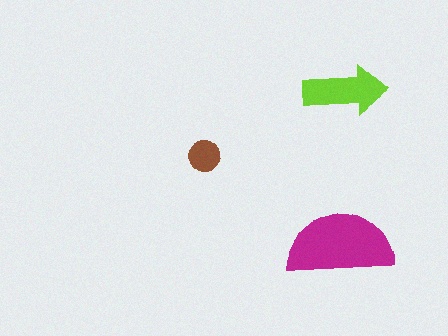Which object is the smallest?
The brown circle.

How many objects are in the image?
There are 3 objects in the image.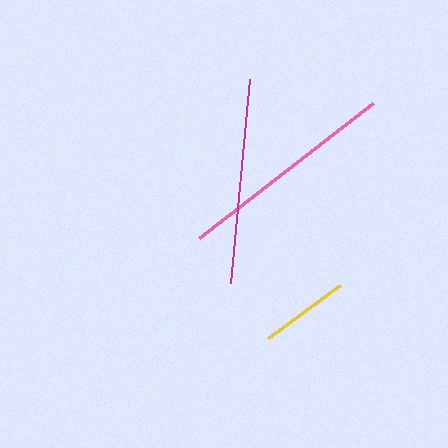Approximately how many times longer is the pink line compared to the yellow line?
The pink line is approximately 2.5 times the length of the yellow line.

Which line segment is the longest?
The pink line is the longest at approximately 220 pixels.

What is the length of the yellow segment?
The yellow segment is approximately 89 pixels long.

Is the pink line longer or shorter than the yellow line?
The pink line is longer than the yellow line.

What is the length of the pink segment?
The pink segment is approximately 220 pixels long.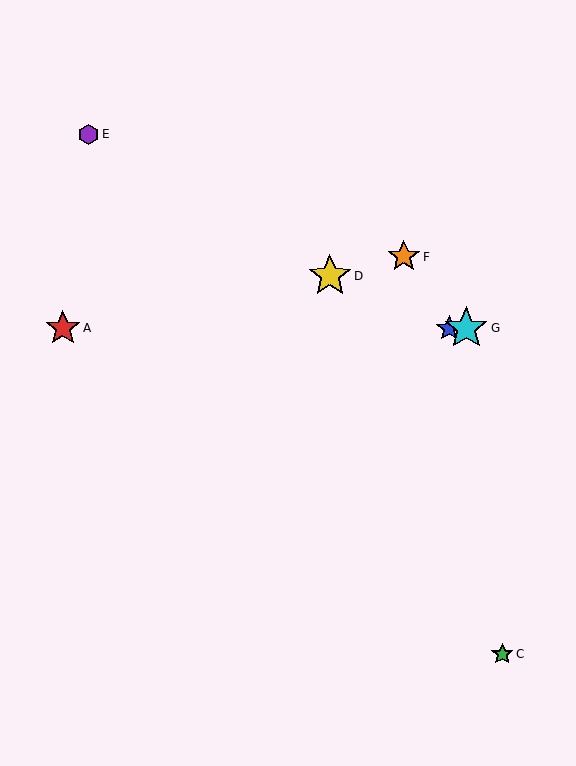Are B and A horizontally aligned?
Yes, both are at y≈328.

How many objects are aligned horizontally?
3 objects (A, B, G) are aligned horizontally.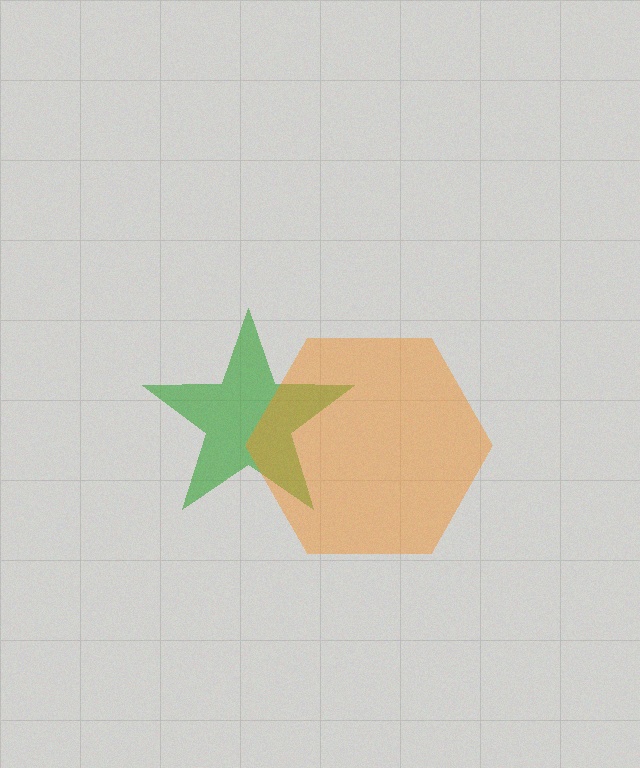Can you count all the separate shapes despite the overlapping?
Yes, there are 2 separate shapes.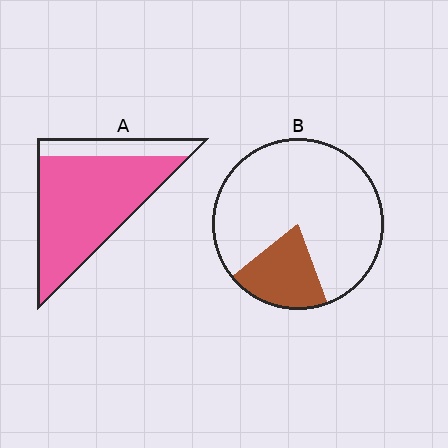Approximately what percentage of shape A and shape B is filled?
A is approximately 80% and B is approximately 20%.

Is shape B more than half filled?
No.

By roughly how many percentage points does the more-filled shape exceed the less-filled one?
By roughly 60 percentage points (A over B).